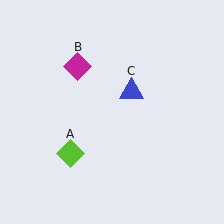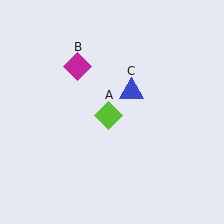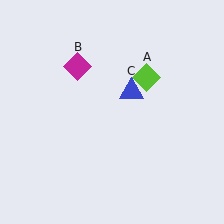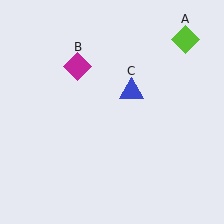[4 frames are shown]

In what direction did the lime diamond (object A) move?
The lime diamond (object A) moved up and to the right.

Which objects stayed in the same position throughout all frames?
Magenta diamond (object B) and blue triangle (object C) remained stationary.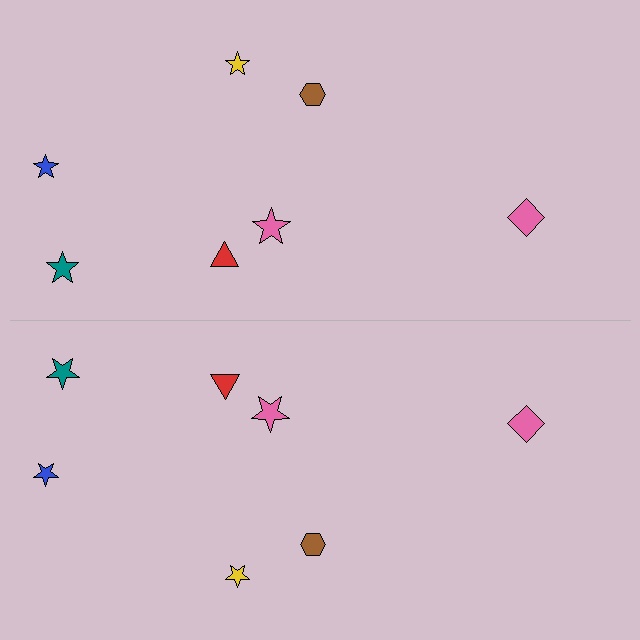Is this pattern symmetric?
Yes, this pattern has bilateral (reflection) symmetry.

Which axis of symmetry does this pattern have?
The pattern has a horizontal axis of symmetry running through the center of the image.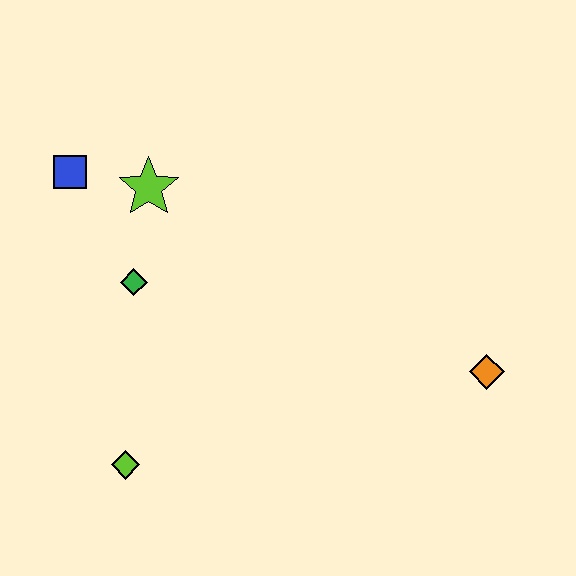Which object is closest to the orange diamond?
The green diamond is closest to the orange diamond.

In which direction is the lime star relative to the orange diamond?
The lime star is to the left of the orange diamond.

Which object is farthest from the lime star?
The orange diamond is farthest from the lime star.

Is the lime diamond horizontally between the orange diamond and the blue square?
Yes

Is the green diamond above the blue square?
No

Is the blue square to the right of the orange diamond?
No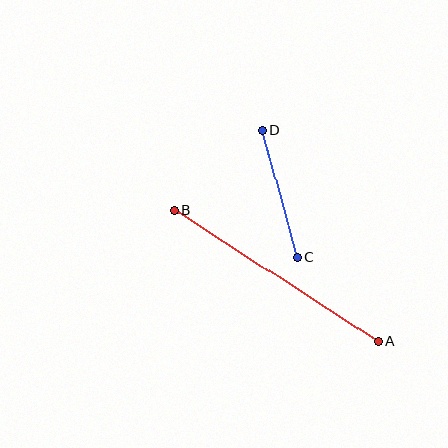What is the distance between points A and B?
The distance is approximately 243 pixels.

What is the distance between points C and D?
The distance is approximately 132 pixels.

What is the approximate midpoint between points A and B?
The midpoint is at approximately (276, 276) pixels.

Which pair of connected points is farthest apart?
Points A and B are farthest apart.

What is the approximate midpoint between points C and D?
The midpoint is at approximately (280, 194) pixels.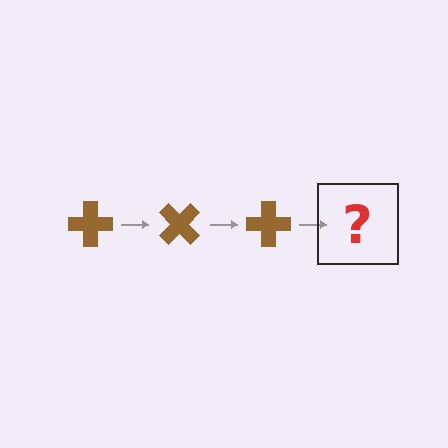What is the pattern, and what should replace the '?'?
The pattern is that the cross rotates 45 degrees each step. The '?' should be a brown cross rotated 135 degrees.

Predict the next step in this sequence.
The next step is a brown cross rotated 135 degrees.